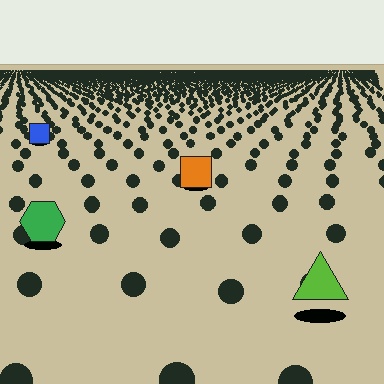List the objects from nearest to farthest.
From nearest to farthest: the lime triangle, the green hexagon, the orange square, the blue square.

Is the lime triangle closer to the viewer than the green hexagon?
Yes. The lime triangle is closer — you can tell from the texture gradient: the ground texture is coarser near it.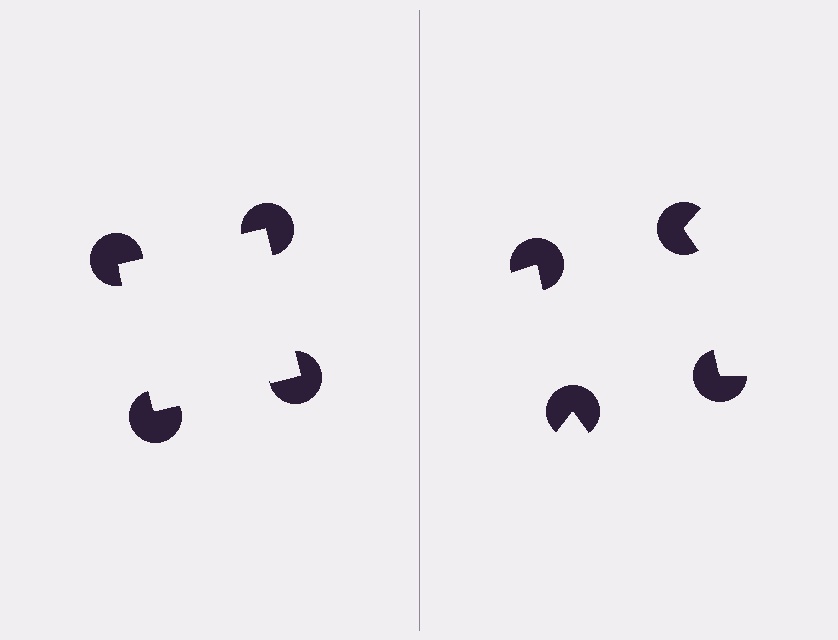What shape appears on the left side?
An illusory square.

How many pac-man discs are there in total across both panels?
8 — 4 on each side.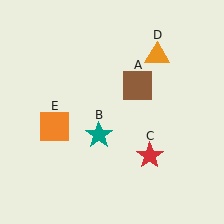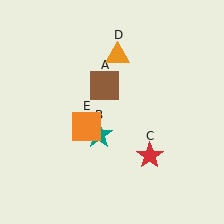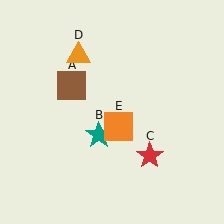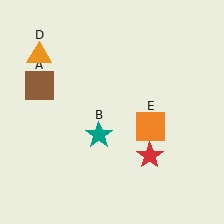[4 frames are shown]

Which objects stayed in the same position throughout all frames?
Teal star (object B) and red star (object C) remained stationary.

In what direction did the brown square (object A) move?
The brown square (object A) moved left.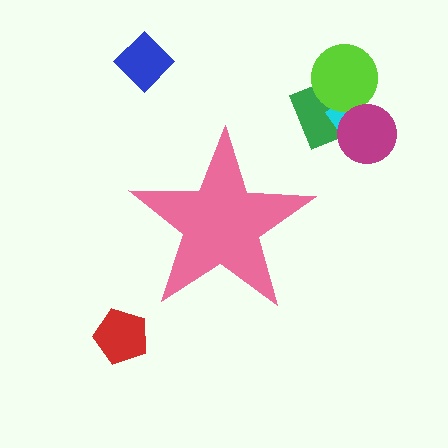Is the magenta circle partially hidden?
No, the magenta circle is fully visible.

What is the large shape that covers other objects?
A pink star.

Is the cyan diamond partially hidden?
No, the cyan diamond is fully visible.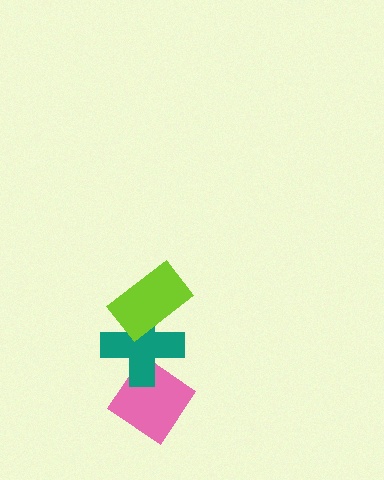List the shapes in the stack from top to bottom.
From top to bottom: the lime rectangle, the teal cross, the pink diamond.